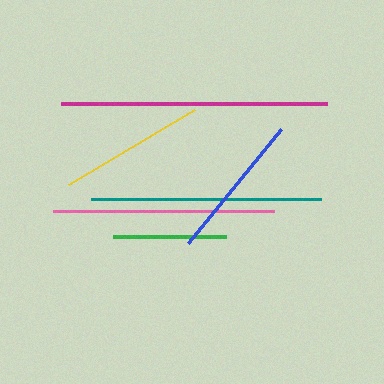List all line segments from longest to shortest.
From longest to shortest: magenta, teal, pink, yellow, blue, green.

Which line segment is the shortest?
The green line is the shortest at approximately 113 pixels.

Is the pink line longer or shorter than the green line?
The pink line is longer than the green line.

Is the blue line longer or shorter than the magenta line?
The magenta line is longer than the blue line.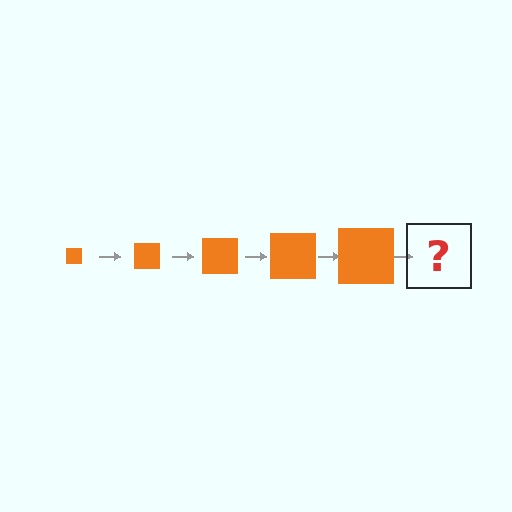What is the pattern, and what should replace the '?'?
The pattern is that the square gets progressively larger each step. The '?' should be an orange square, larger than the previous one.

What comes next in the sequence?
The next element should be an orange square, larger than the previous one.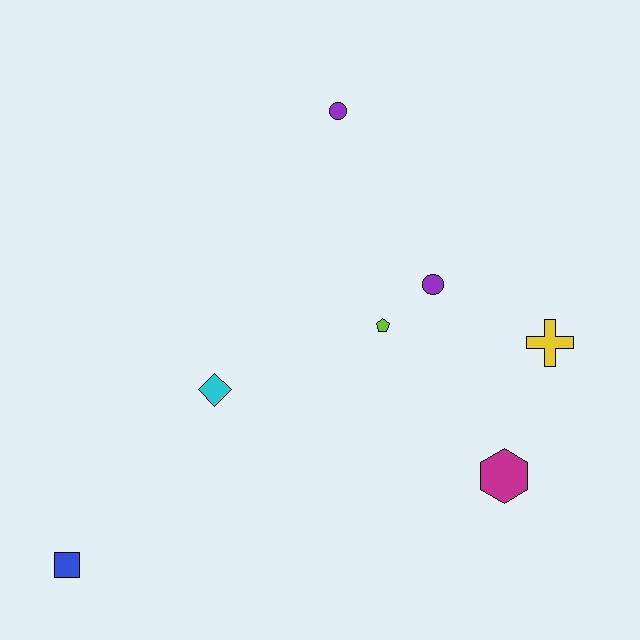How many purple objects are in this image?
There are 2 purple objects.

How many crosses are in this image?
There is 1 cross.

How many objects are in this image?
There are 7 objects.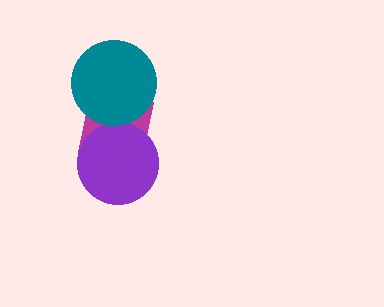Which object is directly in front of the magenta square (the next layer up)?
The purple circle is directly in front of the magenta square.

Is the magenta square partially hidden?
Yes, it is partially covered by another shape.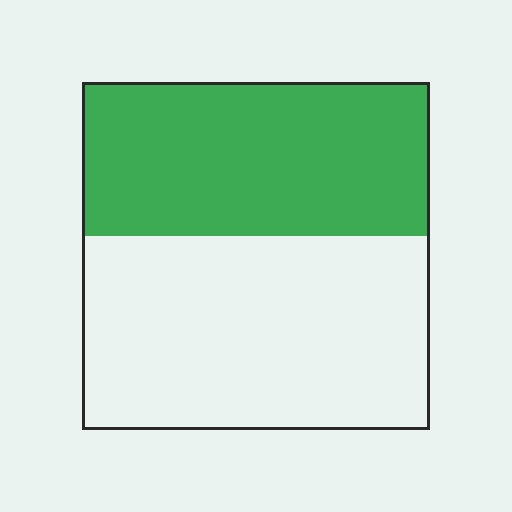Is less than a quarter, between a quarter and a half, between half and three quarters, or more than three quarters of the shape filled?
Between a quarter and a half.